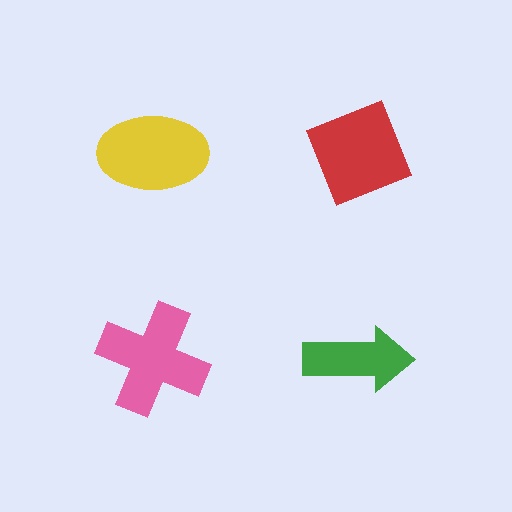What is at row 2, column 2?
A green arrow.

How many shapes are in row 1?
2 shapes.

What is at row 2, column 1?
A pink cross.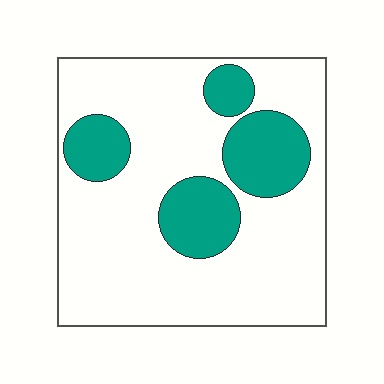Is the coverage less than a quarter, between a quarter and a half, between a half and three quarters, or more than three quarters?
Less than a quarter.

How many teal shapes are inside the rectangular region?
4.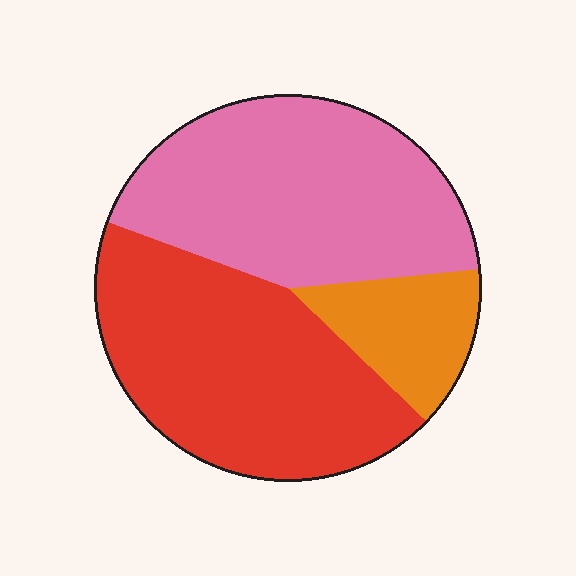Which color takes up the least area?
Orange, at roughly 15%.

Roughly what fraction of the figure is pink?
Pink takes up about two fifths (2/5) of the figure.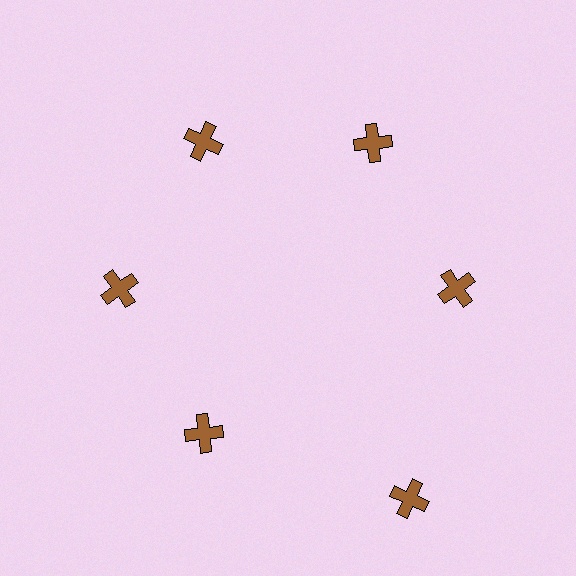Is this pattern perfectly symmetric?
No. The 6 brown crosses are arranged in a ring, but one element near the 5 o'clock position is pushed outward from the center, breaking the 6-fold rotational symmetry.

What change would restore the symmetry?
The symmetry would be restored by moving it inward, back onto the ring so that all 6 crosses sit at equal angles and equal distance from the center.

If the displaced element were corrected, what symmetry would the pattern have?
It would have 6-fold rotational symmetry — the pattern would map onto itself every 60 degrees.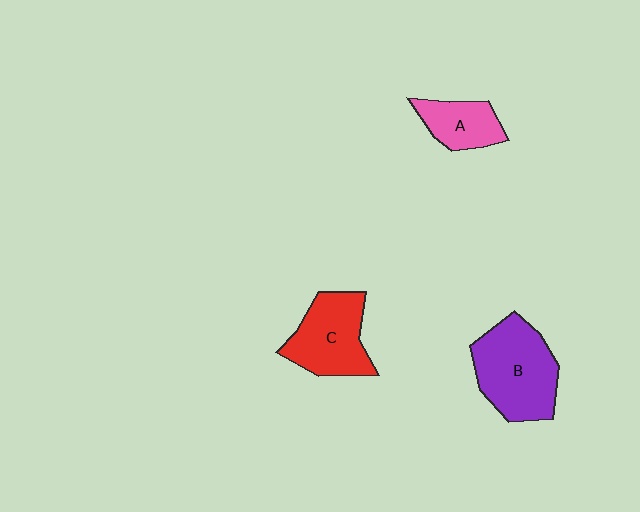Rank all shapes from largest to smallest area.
From largest to smallest: B (purple), C (red), A (pink).